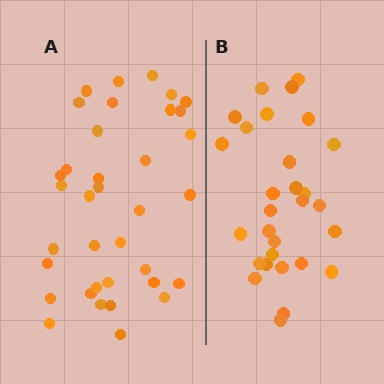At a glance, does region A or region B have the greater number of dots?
Region A (the left region) has more dots.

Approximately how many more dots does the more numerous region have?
Region A has roughly 8 or so more dots than region B.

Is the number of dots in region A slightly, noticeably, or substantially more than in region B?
Region A has only slightly more — the two regions are fairly close. The ratio is roughly 1.2 to 1.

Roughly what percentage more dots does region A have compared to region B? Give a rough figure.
About 25% more.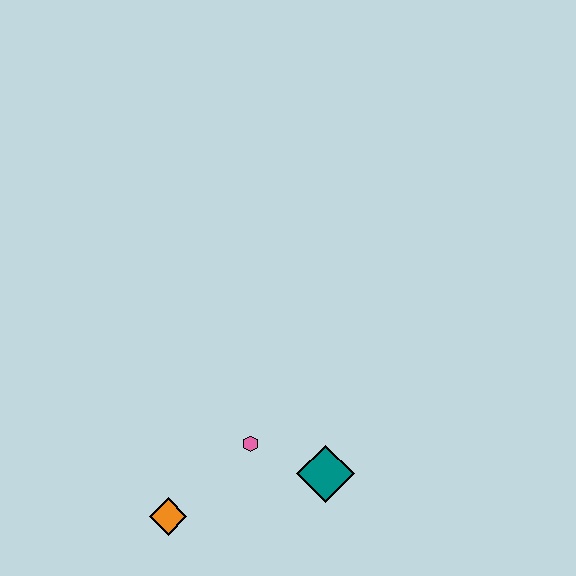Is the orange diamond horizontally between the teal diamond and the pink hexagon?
No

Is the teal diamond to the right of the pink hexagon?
Yes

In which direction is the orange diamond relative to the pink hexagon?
The orange diamond is to the left of the pink hexagon.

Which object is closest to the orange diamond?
The pink hexagon is closest to the orange diamond.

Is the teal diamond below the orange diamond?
No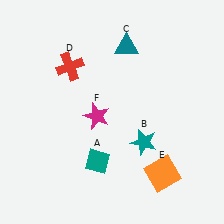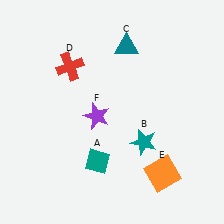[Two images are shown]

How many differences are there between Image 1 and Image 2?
There is 1 difference between the two images.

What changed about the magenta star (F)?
In Image 1, F is magenta. In Image 2, it changed to purple.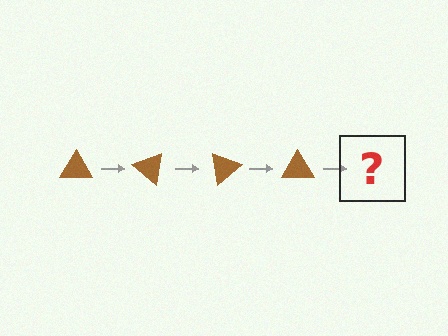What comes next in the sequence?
The next element should be a brown triangle rotated 160 degrees.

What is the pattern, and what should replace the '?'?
The pattern is that the triangle rotates 40 degrees each step. The '?' should be a brown triangle rotated 160 degrees.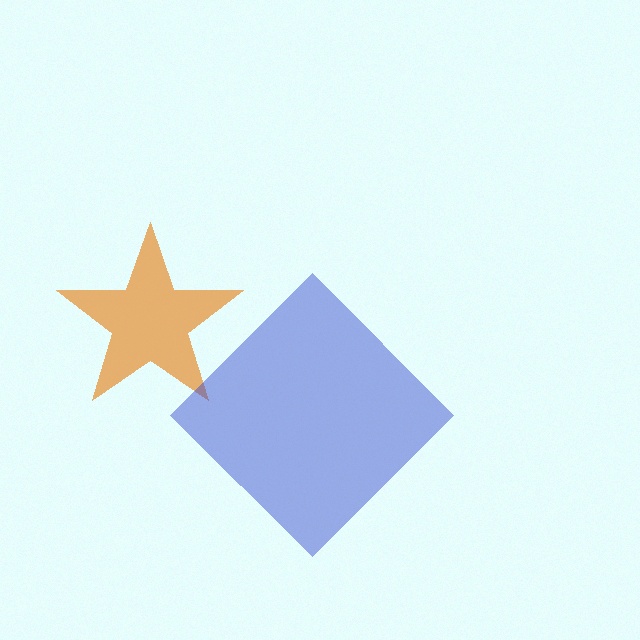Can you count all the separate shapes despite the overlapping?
Yes, there are 2 separate shapes.